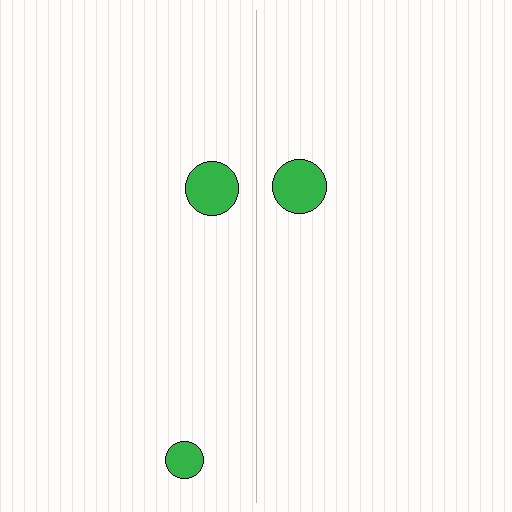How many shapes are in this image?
There are 3 shapes in this image.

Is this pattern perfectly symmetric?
No, the pattern is not perfectly symmetric. A green circle is missing from the right side.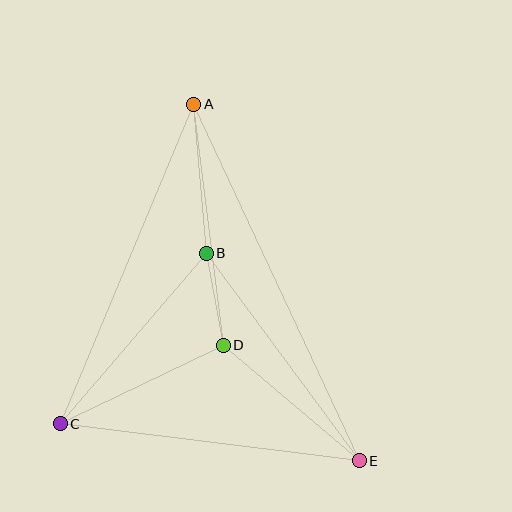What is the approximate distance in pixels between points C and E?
The distance between C and E is approximately 301 pixels.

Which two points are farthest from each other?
Points A and E are farthest from each other.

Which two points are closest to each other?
Points B and D are closest to each other.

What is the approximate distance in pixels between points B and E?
The distance between B and E is approximately 258 pixels.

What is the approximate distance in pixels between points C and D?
The distance between C and D is approximately 181 pixels.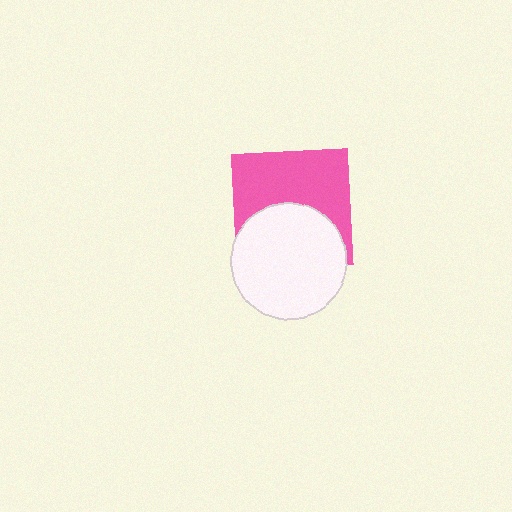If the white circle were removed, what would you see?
You would see the complete pink square.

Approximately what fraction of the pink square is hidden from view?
Roughly 44% of the pink square is hidden behind the white circle.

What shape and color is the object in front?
The object in front is a white circle.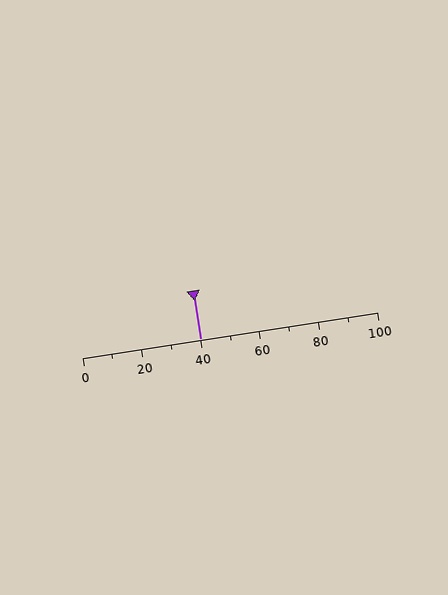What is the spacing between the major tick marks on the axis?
The major ticks are spaced 20 apart.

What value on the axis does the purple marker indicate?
The marker indicates approximately 40.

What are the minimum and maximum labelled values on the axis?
The axis runs from 0 to 100.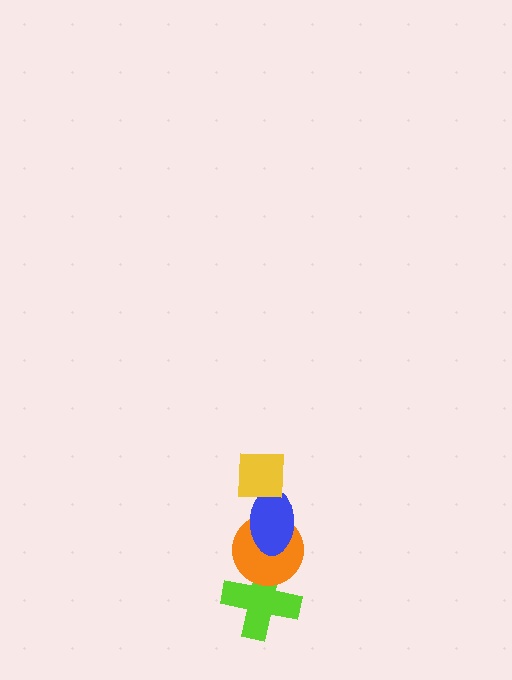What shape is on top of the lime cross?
The orange circle is on top of the lime cross.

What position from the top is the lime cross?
The lime cross is 4th from the top.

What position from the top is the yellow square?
The yellow square is 1st from the top.